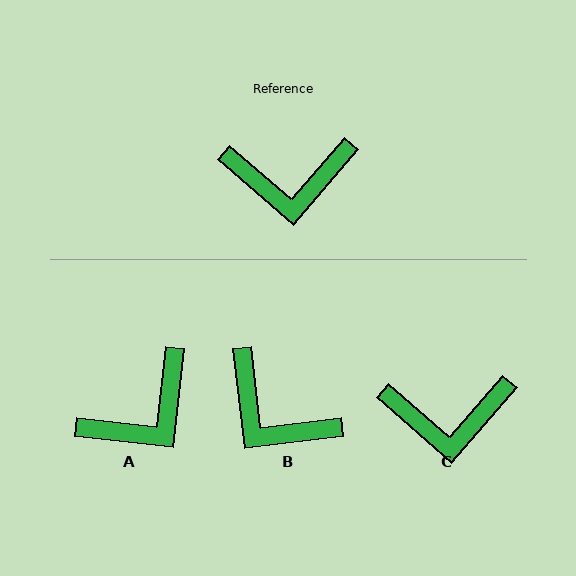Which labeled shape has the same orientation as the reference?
C.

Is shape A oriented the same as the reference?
No, it is off by about 34 degrees.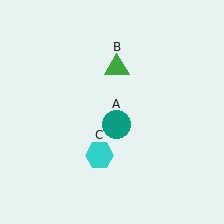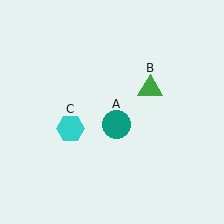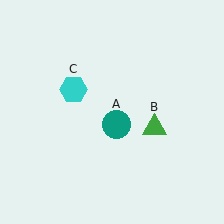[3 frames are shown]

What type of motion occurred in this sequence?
The green triangle (object B), cyan hexagon (object C) rotated clockwise around the center of the scene.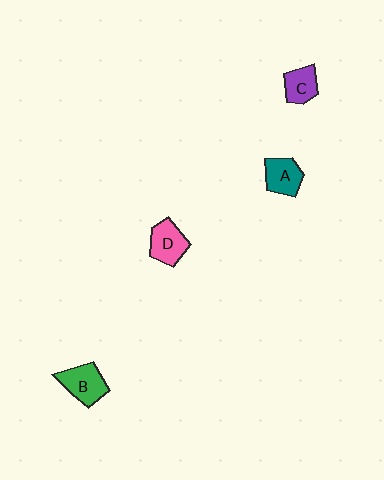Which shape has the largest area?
Shape B (green).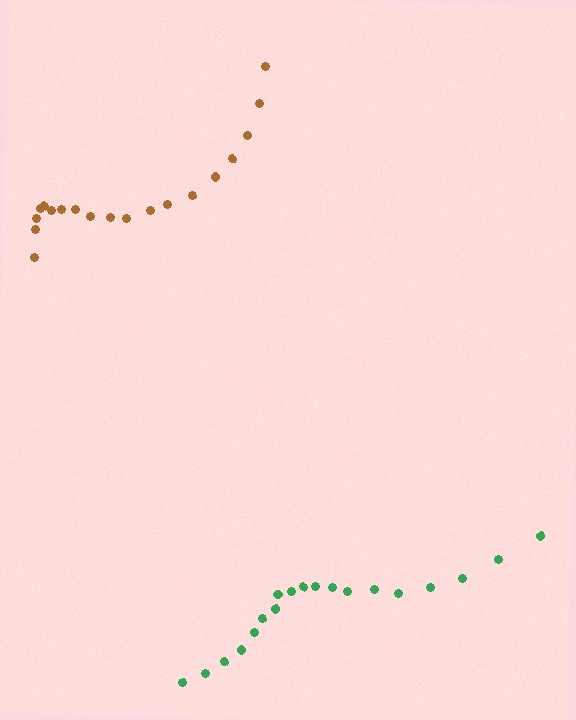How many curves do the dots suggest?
There are 2 distinct paths.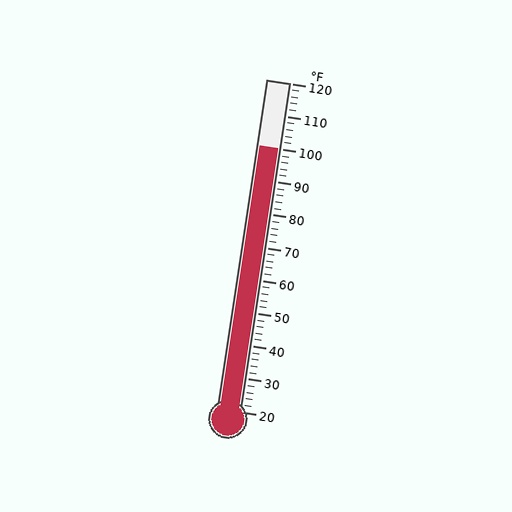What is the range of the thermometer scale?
The thermometer scale ranges from 20°F to 120°F.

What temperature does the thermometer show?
The thermometer shows approximately 100°F.